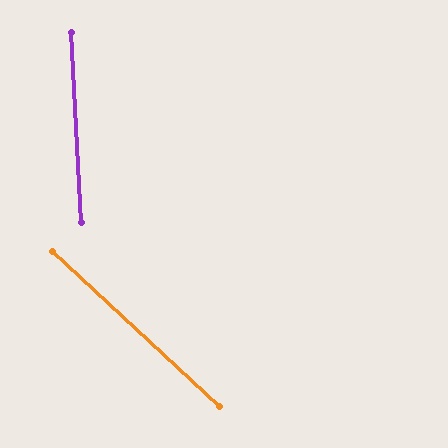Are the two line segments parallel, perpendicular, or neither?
Neither parallel nor perpendicular — they differ by about 44°.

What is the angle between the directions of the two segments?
Approximately 44 degrees.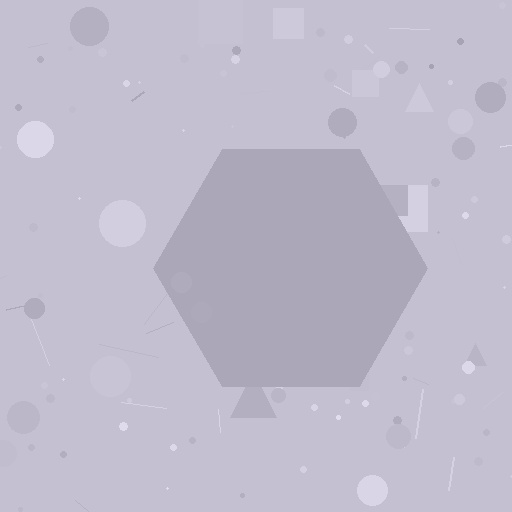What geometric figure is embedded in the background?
A hexagon is embedded in the background.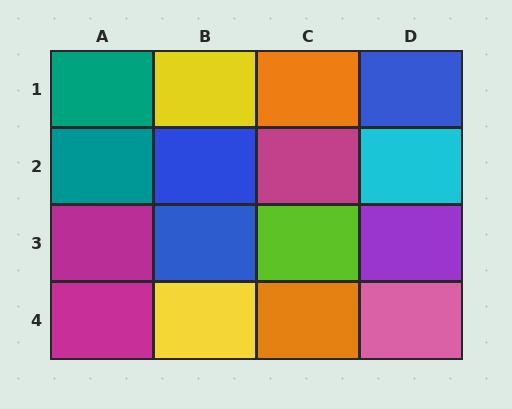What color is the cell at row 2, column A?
Teal.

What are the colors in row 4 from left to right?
Magenta, yellow, orange, pink.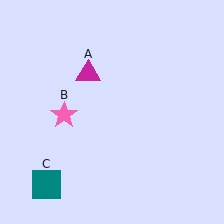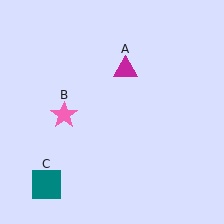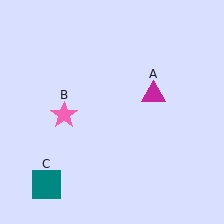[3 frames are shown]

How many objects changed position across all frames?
1 object changed position: magenta triangle (object A).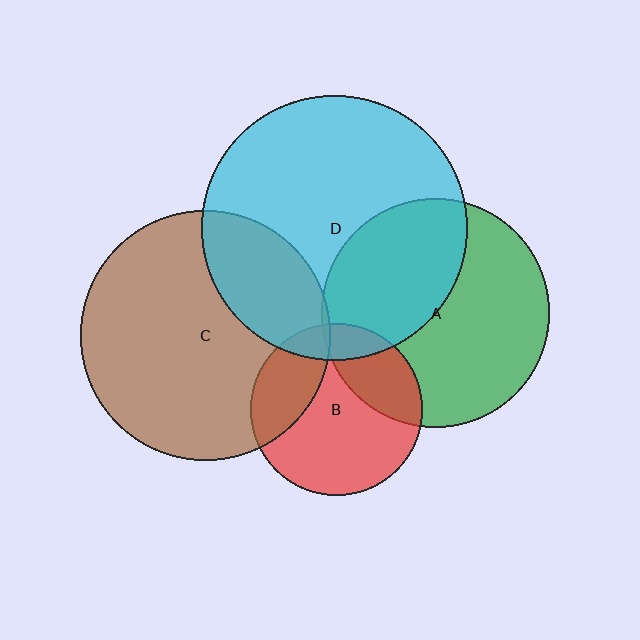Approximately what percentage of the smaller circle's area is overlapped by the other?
Approximately 25%.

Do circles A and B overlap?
Yes.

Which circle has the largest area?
Circle D (cyan).